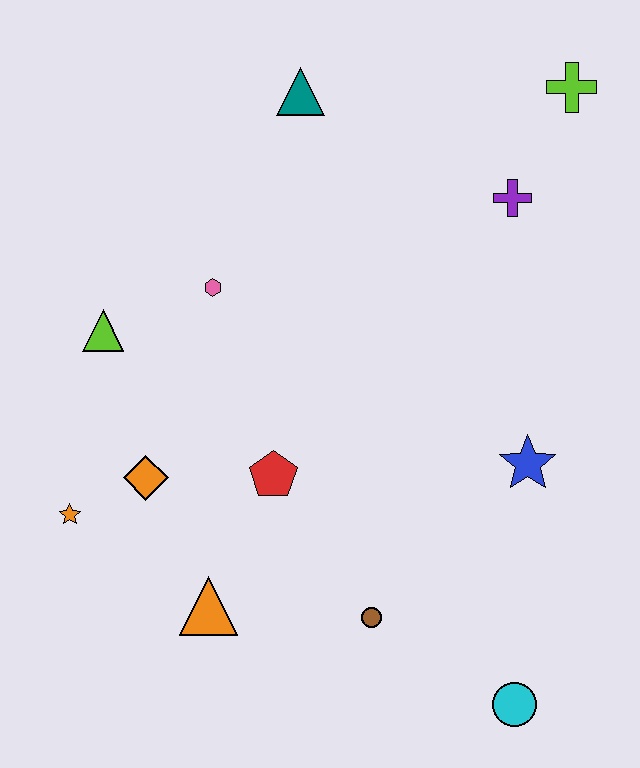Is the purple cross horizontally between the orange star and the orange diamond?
No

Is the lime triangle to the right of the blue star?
No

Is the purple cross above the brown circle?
Yes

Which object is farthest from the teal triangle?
The cyan circle is farthest from the teal triangle.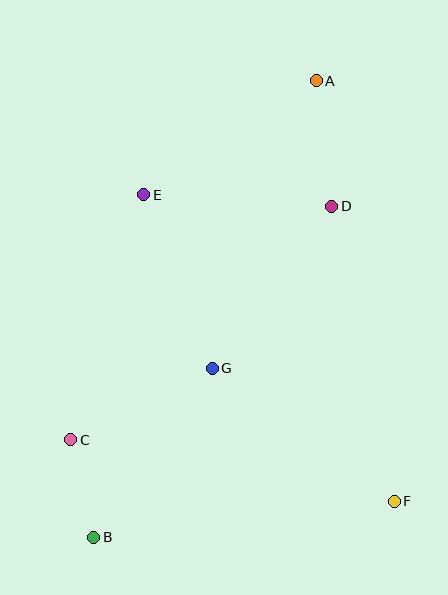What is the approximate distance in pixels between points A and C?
The distance between A and C is approximately 435 pixels.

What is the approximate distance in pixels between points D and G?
The distance between D and G is approximately 202 pixels.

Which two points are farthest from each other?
Points A and B are farthest from each other.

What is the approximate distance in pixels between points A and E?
The distance between A and E is approximately 207 pixels.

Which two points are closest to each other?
Points B and C are closest to each other.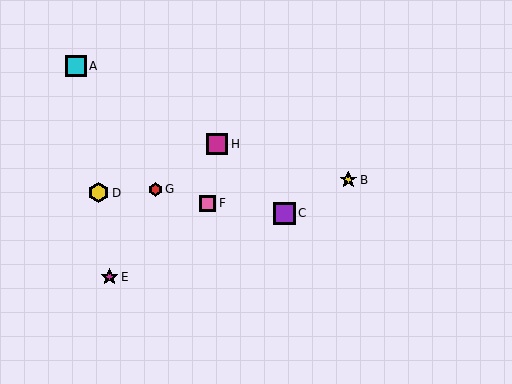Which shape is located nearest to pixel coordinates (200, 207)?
The pink square (labeled F) at (207, 203) is nearest to that location.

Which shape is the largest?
The purple square (labeled C) is the largest.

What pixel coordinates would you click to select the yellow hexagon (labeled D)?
Click at (99, 193) to select the yellow hexagon D.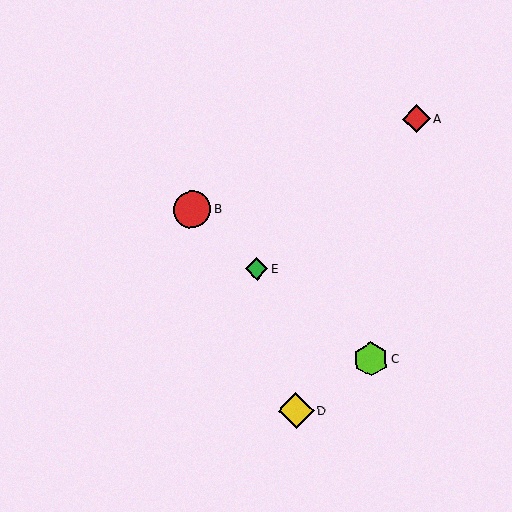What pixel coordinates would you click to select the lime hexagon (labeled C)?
Click at (371, 359) to select the lime hexagon C.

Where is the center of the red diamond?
The center of the red diamond is at (416, 119).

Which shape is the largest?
The red circle (labeled B) is the largest.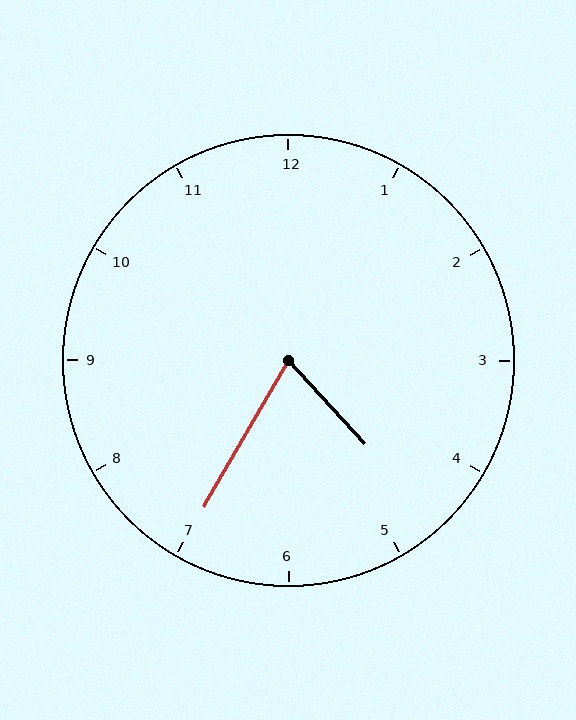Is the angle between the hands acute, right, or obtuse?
It is acute.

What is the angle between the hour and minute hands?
Approximately 72 degrees.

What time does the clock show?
4:35.